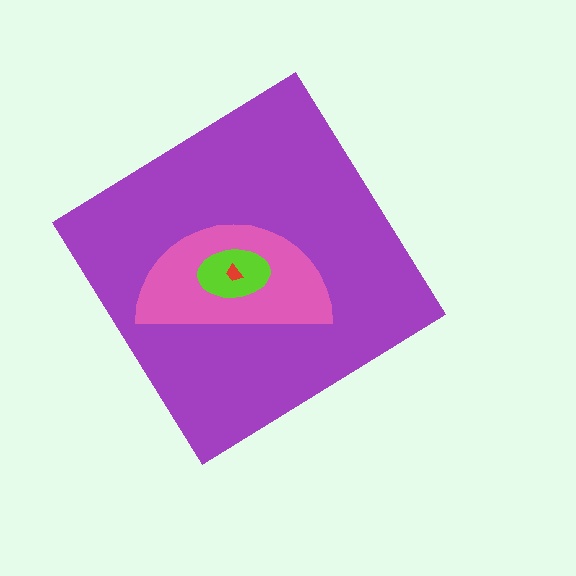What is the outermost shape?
The purple diamond.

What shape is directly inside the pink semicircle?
The lime ellipse.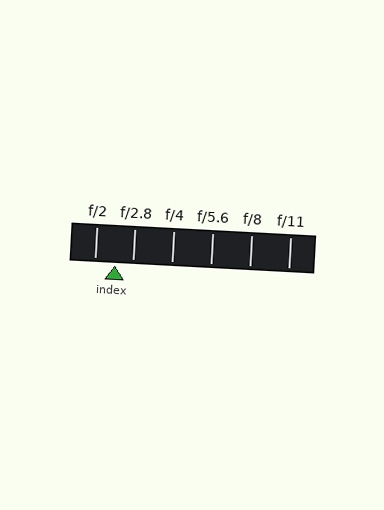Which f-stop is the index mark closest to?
The index mark is closest to f/2.8.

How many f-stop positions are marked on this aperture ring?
There are 6 f-stop positions marked.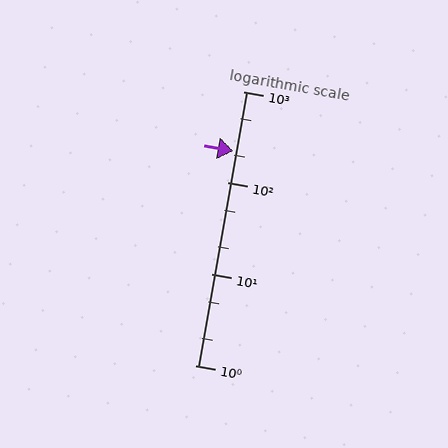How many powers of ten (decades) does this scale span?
The scale spans 3 decades, from 1 to 1000.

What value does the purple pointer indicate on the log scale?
The pointer indicates approximately 220.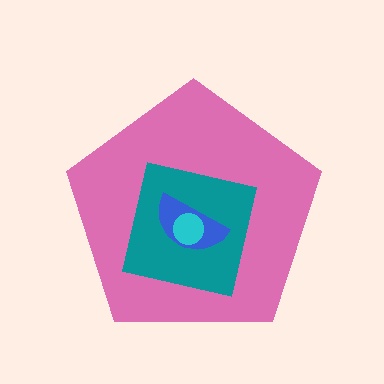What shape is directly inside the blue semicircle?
The cyan circle.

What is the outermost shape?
The pink pentagon.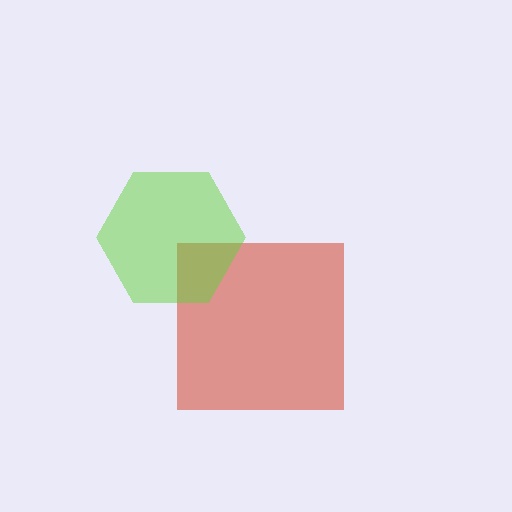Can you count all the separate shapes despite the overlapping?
Yes, there are 2 separate shapes.